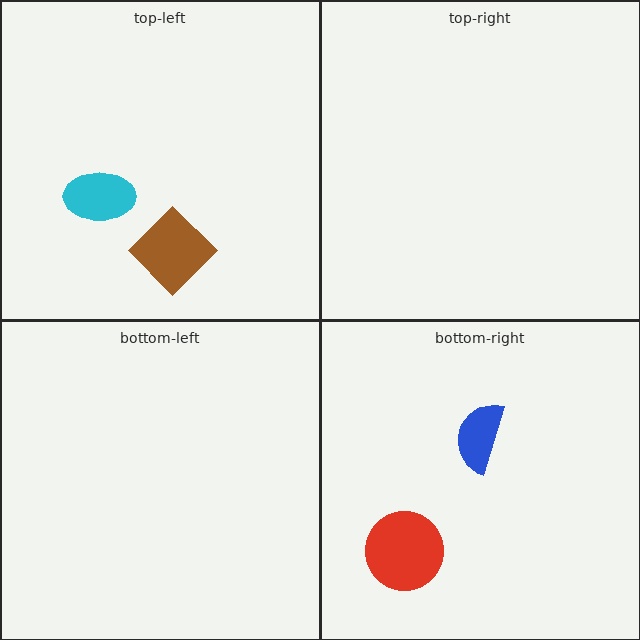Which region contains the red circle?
The bottom-right region.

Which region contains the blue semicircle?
The bottom-right region.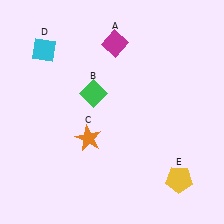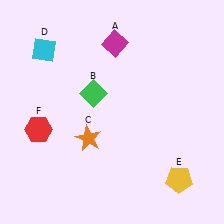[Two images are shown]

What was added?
A red hexagon (F) was added in Image 2.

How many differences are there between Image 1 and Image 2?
There is 1 difference between the two images.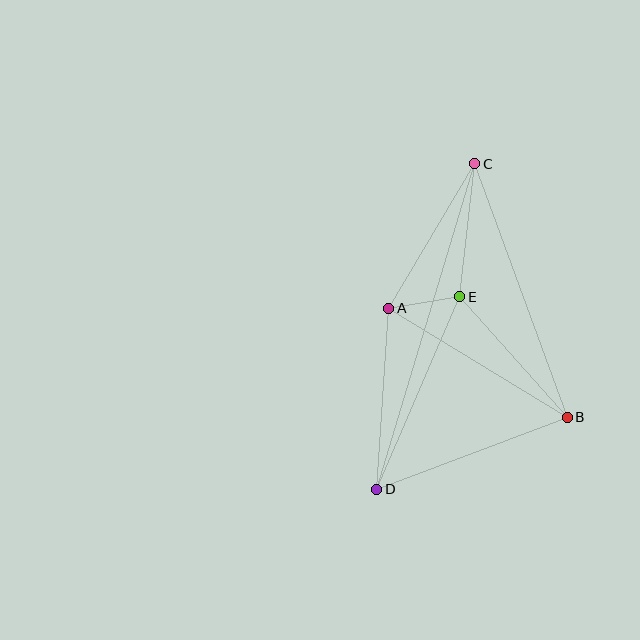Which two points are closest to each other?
Points A and E are closest to each other.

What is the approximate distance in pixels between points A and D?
The distance between A and D is approximately 182 pixels.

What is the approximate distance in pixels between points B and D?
The distance between B and D is approximately 204 pixels.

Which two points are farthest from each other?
Points C and D are farthest from each other.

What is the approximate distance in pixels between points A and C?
The distance between A and C is approximately 168 pixels.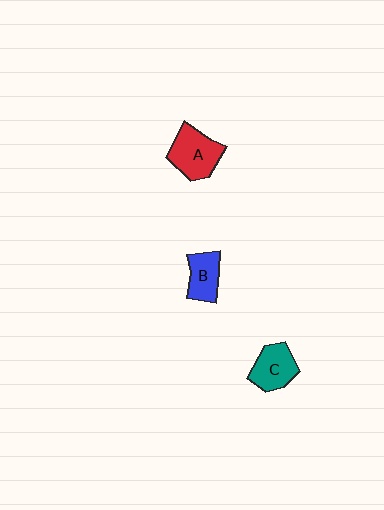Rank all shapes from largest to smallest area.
From largest to smallest: A (red), C (teal), B (blue).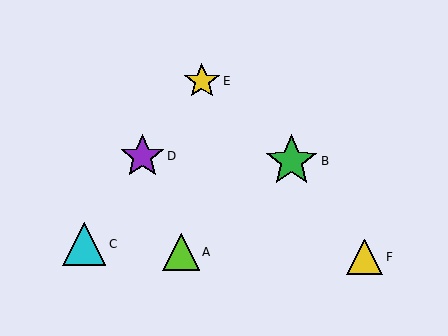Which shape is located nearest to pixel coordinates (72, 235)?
The cyan triangle (labeled C) at (84, 244) is nearest to that location.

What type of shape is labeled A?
Shape A is a lime triangle.